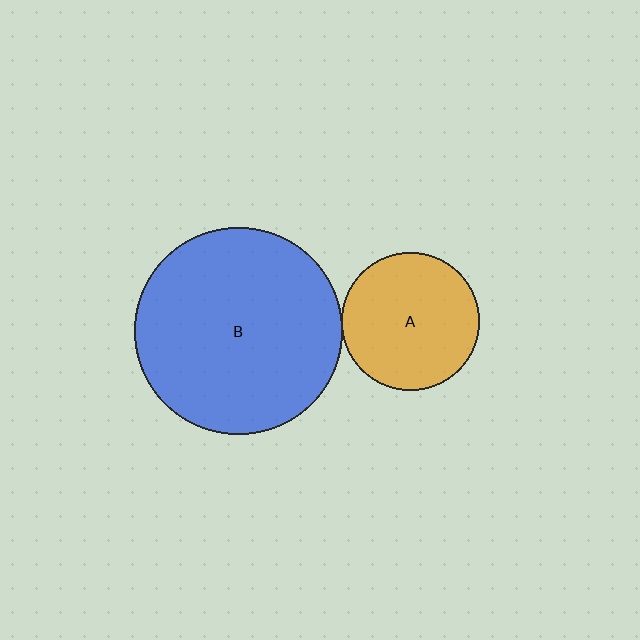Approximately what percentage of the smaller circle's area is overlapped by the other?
Approximately 5%.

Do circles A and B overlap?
Yes.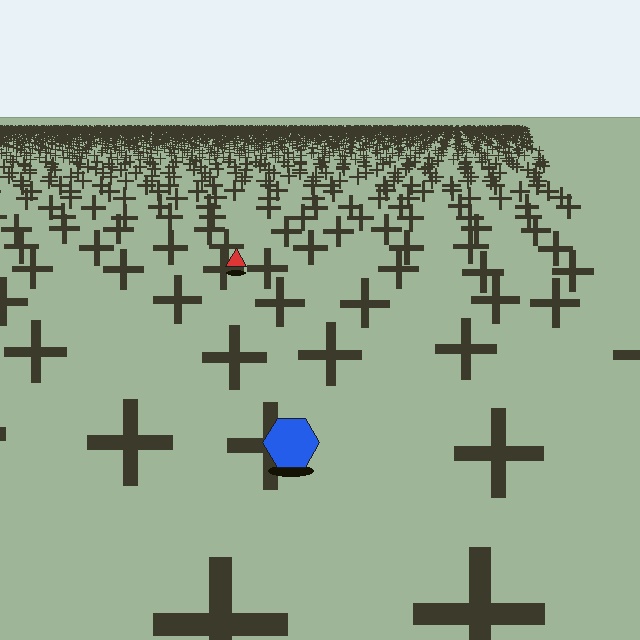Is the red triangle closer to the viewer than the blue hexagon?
No. The blue hexagon is closer — you can tell from the texture gradient: the ground texture is coarser near it.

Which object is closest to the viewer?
The blue hexagon is closest. The texture marks near it are larger and more spread out.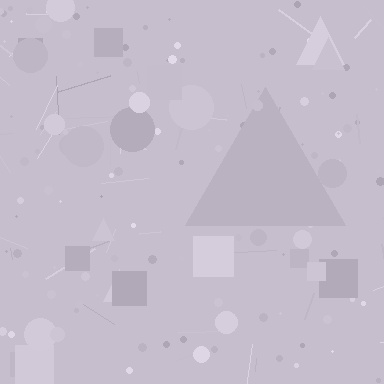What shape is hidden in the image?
A triangle is hidden in the image.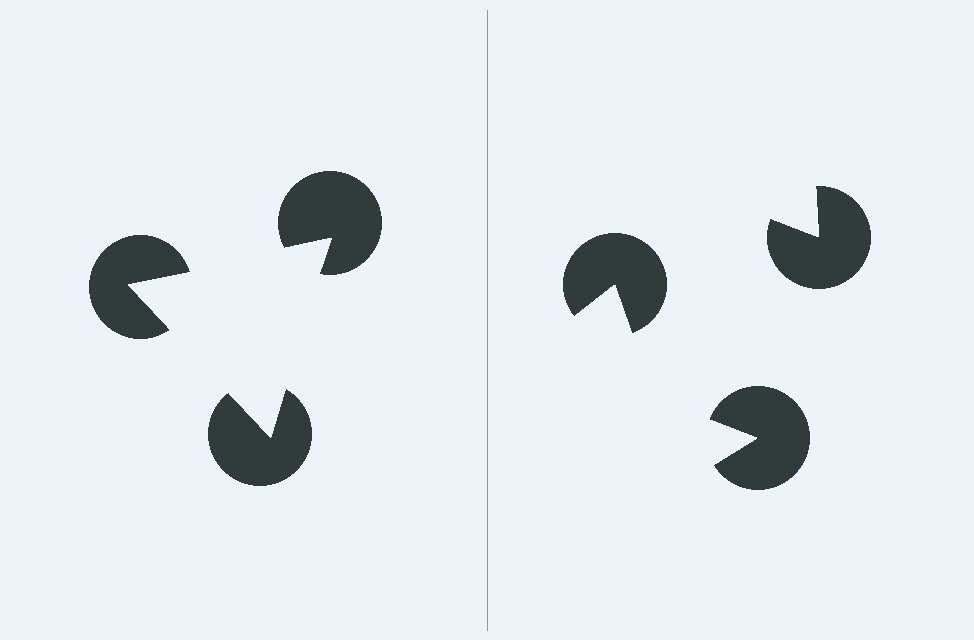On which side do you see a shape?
An illusory triangle appears on the left side. On the right side the wedge cuts are rotated, so no coherent shape forms.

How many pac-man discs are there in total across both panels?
6 — 3 on each side.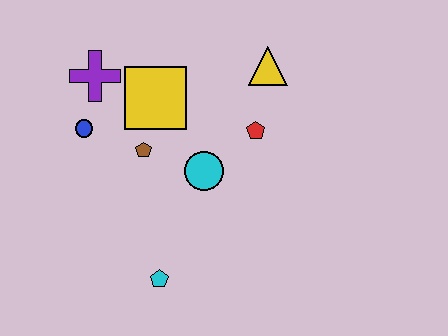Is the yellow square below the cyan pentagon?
No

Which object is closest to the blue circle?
The purple cross is closest to the blue circle.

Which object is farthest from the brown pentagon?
The yellow triangle is farthest from the brown pentagon.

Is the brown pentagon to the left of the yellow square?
Yes